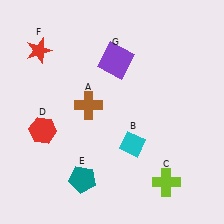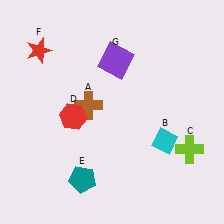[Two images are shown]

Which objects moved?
The objects that moved are: the cyan diamond (B), the lime cross (C), the red hexagon (D).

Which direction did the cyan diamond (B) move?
The cyan diamond (B) moved right.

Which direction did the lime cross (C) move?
The lime cross (C) moved up.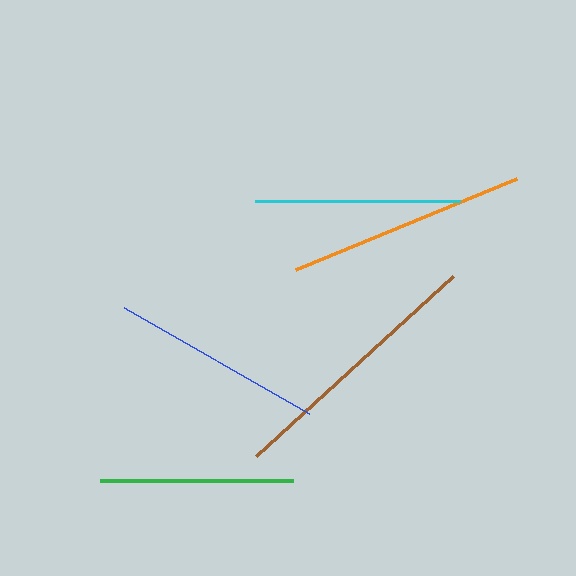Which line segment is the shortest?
The green line is the shortest at approximately 194 pixels.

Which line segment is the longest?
The brown line is the longest at approximately 267 pixels.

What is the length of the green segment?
The green segment is approximately 194 pixels long.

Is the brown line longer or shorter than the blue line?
The brown line is longer than the blue line.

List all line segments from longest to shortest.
From longest to shortest: brown, orange, blue, cyan, green.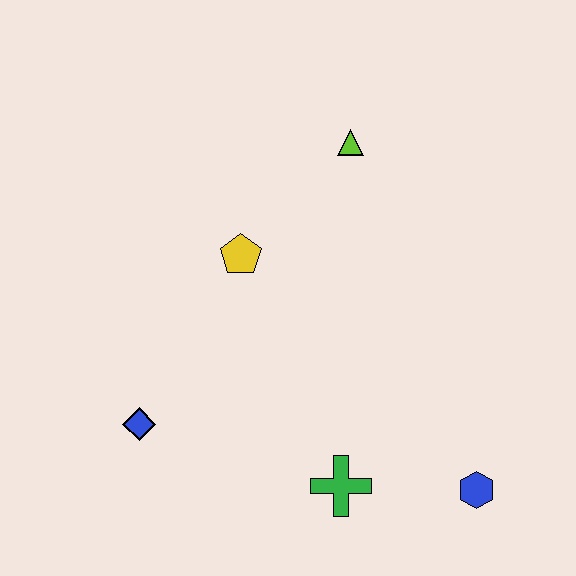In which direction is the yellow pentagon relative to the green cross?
The yellow pentagon is above the green cross.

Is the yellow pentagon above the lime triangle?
No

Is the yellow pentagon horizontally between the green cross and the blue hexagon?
No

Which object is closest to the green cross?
The blue hexagon is closest to the green cross.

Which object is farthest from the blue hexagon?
The lime triangle is farthest from the blue hexagon.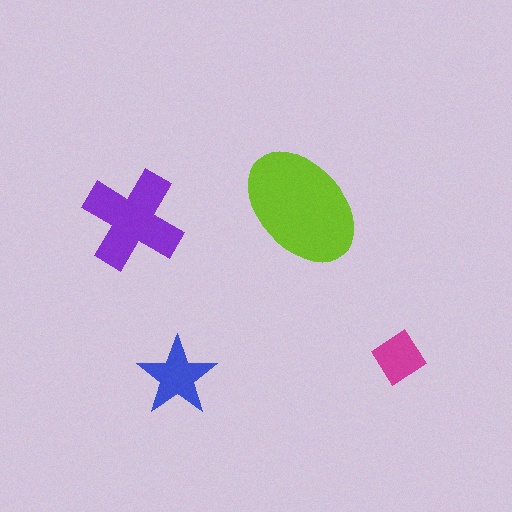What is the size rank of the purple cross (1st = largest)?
2nd.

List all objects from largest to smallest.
The lime ellipse, the purple cross, the blue star, the magenta diamond.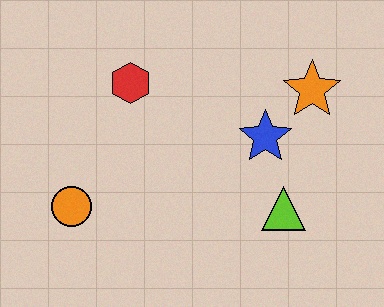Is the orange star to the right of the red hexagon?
Yes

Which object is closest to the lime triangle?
The blue star is closest to the lime triangle.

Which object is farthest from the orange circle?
The orange star is farthest from the orange circle.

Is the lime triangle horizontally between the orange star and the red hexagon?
Yes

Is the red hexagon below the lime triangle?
No